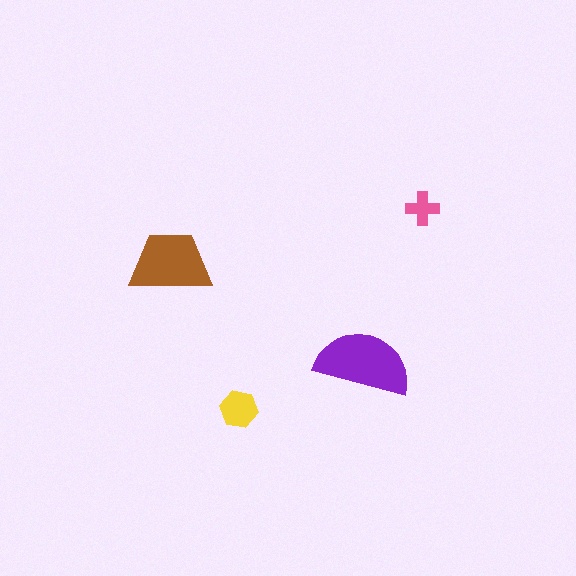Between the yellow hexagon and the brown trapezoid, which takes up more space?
The brown trapezoid.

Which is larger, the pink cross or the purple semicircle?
The purple semicircle.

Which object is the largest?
The purple semicircle.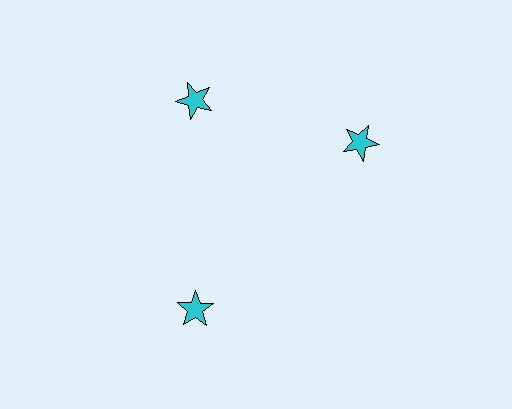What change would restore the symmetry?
The symmetry would be restored by rotating it back into even spacing with its neighbors so that all 3 stars sit at equal angles and equal distance from the center.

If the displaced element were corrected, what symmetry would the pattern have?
It would have 3-fold rotational symmetry — the pattern would map onto itself every 120 degrees.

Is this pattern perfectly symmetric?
No. The 3 cyan stars are arranged in a ring, but one element near the 3 o'clock position is rotated out of alignment along the ring, breaking the 3-fold rotational symmetry.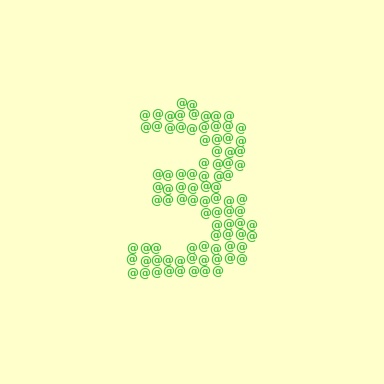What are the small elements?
The small elements are at signs.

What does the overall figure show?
The overall figure shows the digit 3.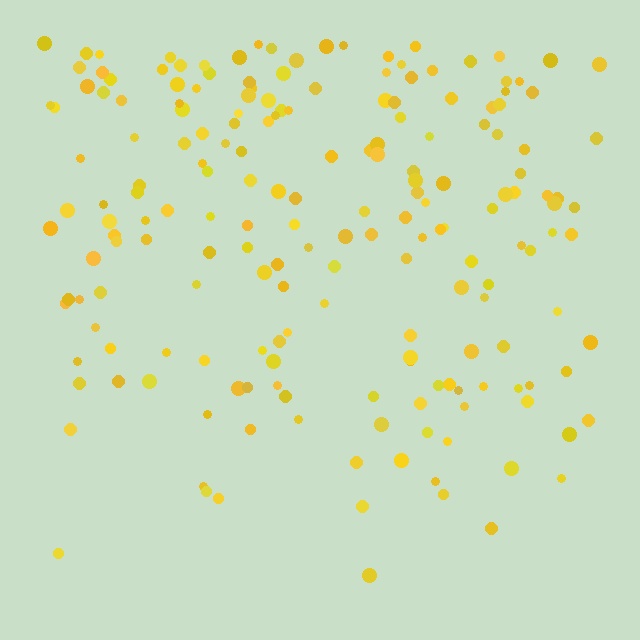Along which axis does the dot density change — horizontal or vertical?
Vertical.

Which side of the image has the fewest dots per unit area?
The bottom.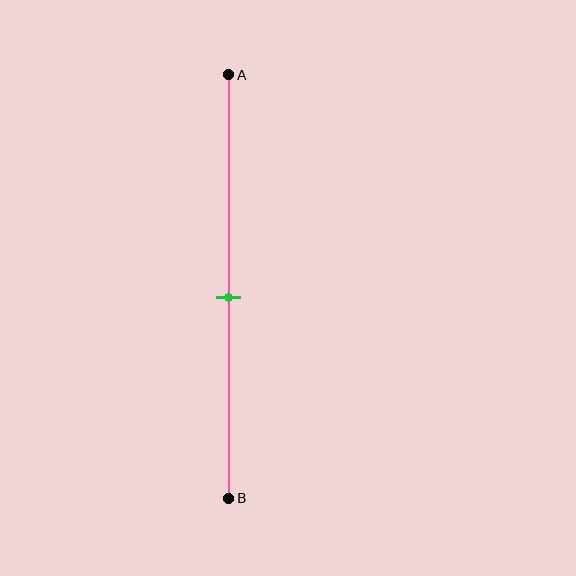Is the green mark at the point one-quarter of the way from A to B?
No, the mark is at about 50% from A, not at the 25% one-quarter point.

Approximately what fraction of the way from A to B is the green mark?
The green mark is approximately 50% of the way from A to B.